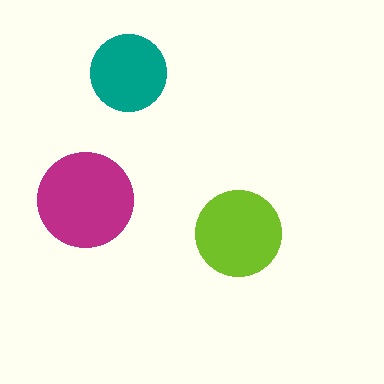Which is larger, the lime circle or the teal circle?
The lime one.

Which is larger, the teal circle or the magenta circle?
The magenta one.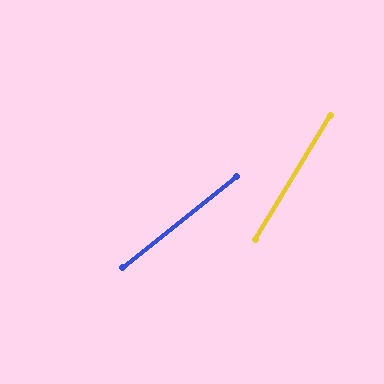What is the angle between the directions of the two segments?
Approximately 20 degrees.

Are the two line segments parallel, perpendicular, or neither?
Neither parallel nor perpendicular — they differ by about 20°.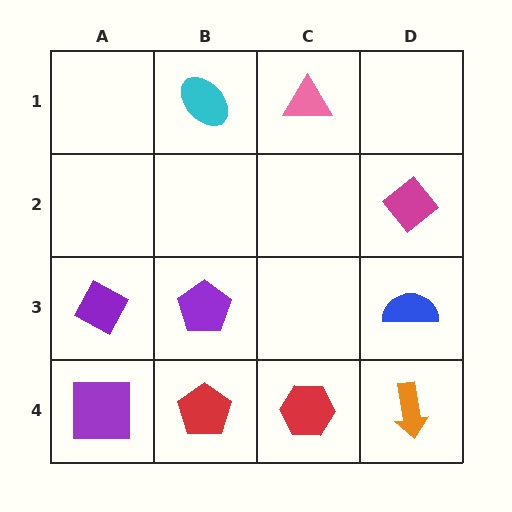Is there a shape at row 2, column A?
No, that cell is empty.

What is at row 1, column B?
A cyan ellipse.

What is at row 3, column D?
A blue semicircle.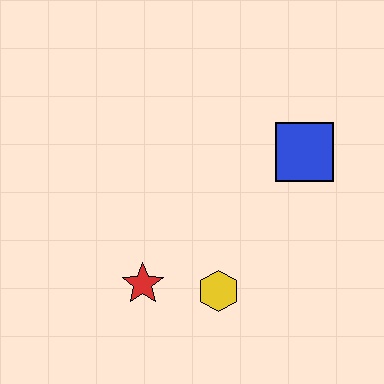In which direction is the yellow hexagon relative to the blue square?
The yellow hexagon is below the blue square.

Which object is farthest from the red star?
The blue square is farthest from the red star.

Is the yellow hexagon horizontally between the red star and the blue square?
Yes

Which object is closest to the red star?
The yellow hexagon is closest to the red star.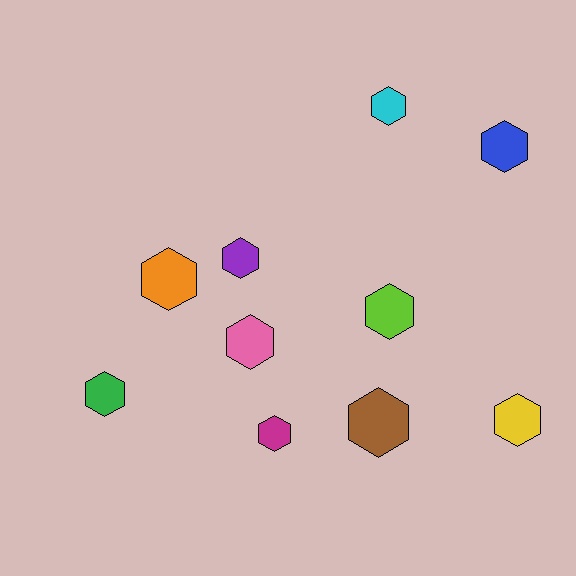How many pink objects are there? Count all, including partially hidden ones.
There is 1 pink object.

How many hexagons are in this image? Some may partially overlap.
There are 10 hexagons.